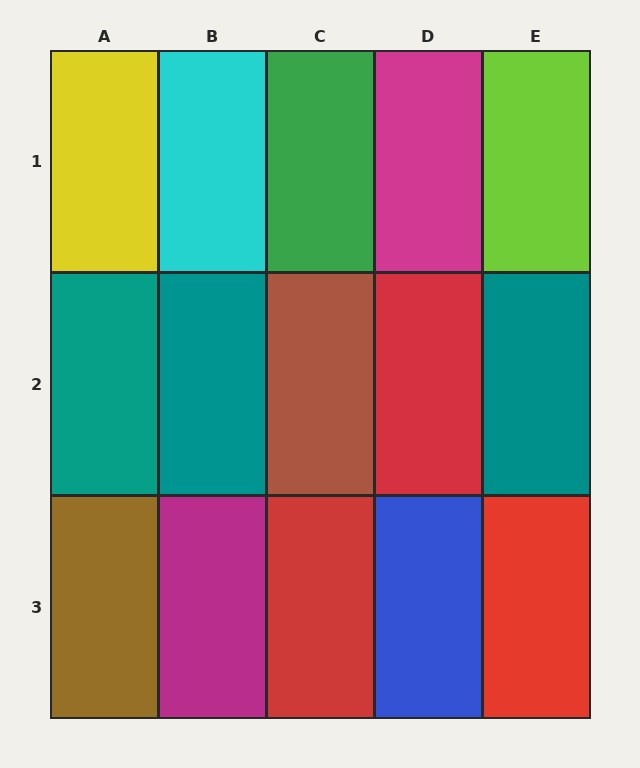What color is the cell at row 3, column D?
Blue.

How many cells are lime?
1 cell is lime.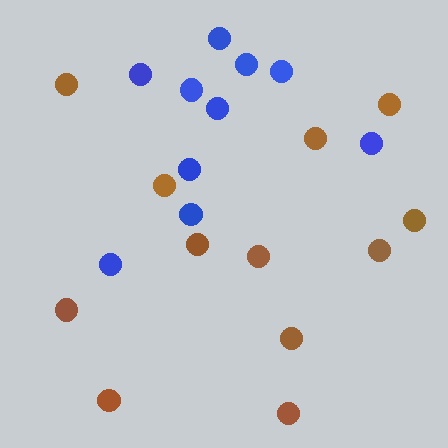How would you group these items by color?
There are 2 groups: one group of brown circles (12) and one group of blue circles (10).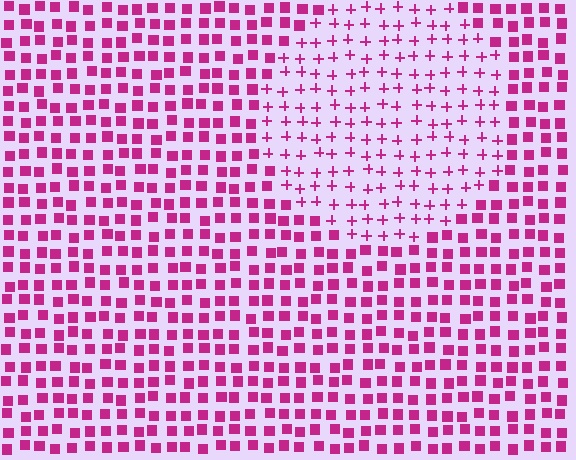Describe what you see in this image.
The image is filled with small magenta elements arranged in a uniform grid. A circle-shaped region contains plus signs, while the surrounding area contains squares. The boundary is defined purely by the change in element shape.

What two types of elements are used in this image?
The image uses plus signs inside the circle region and squares outside it.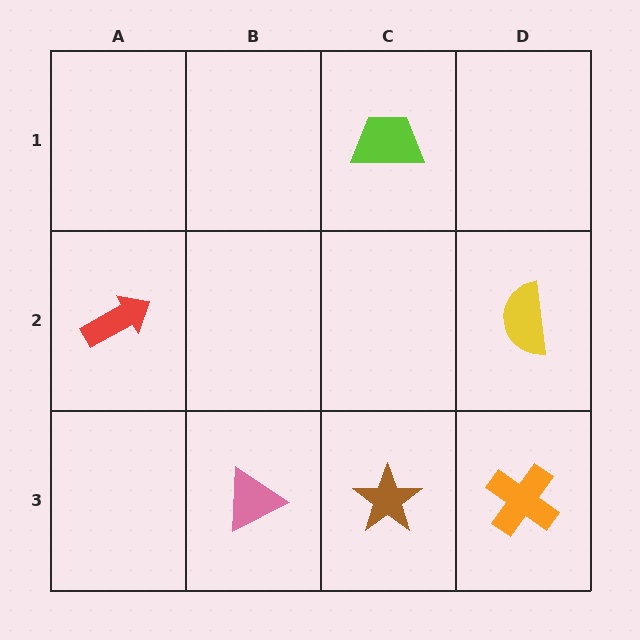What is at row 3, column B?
A pink triangle.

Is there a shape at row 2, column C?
No, that cell is empty.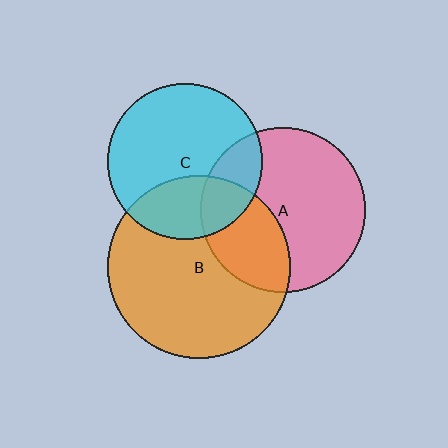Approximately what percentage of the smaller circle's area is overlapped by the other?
Approximately 30%.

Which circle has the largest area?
Circle B (orange).